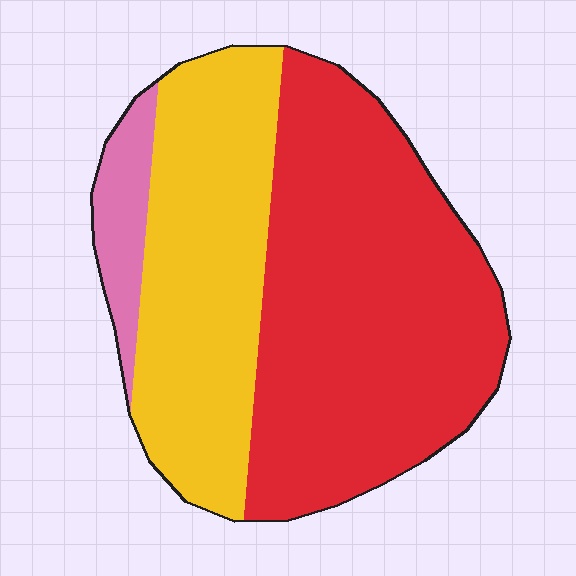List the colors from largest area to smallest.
From largest to smallest: red, yellow, pink.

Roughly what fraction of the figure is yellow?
Yellow covers around 35% of the figure.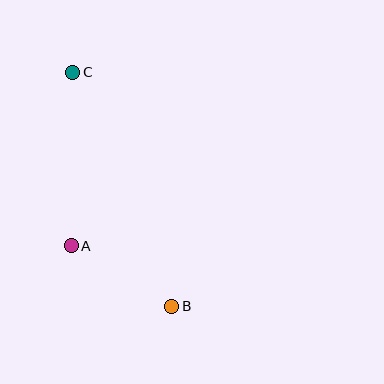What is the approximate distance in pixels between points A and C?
The distance between A and C is approximately 174 pixels.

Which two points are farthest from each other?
Points B and C are farthest from each other.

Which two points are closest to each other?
Points A and B are closest to each other.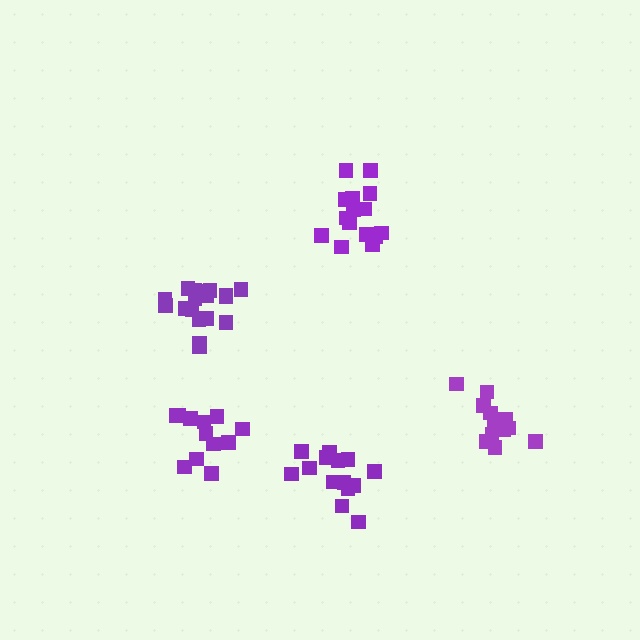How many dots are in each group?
Group 1: 14 dots, Group 2: 12 dots, Group 3: 15 dots, Group 4: 13 dots, Group 5: 18 dots (72 total).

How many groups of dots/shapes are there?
There are 5 groups.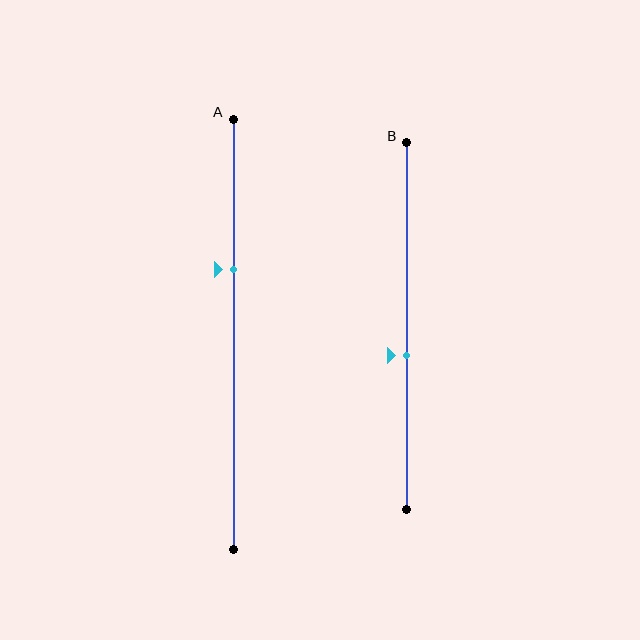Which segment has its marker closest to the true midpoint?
Segment B has its marker closest to the true midpoint.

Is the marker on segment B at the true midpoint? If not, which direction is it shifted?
No, the marker on segment B is shifted downward by about 8% of the segment length.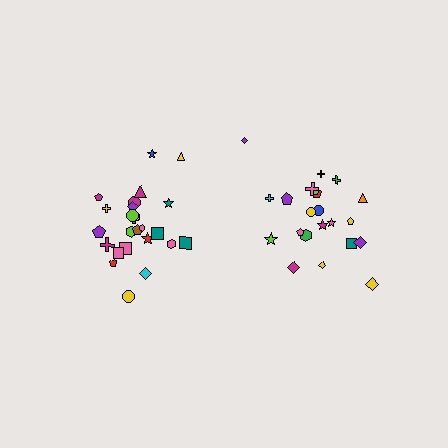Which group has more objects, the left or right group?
The left group.